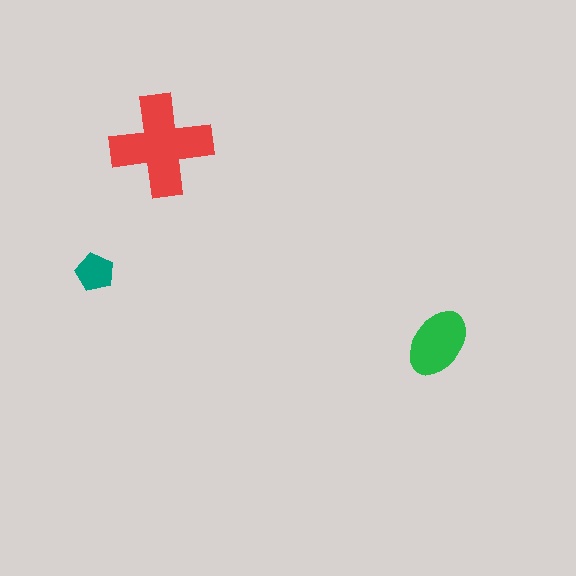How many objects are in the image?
There are 3 objects in the image.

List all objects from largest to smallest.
The red cross, the green ellipse, the teal pentagon.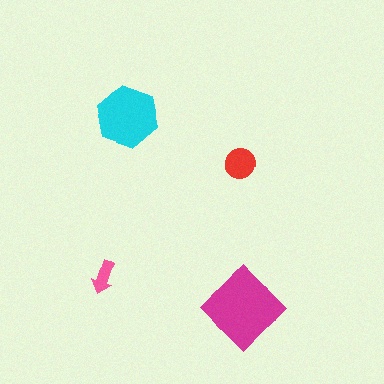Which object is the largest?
The magenta diamond.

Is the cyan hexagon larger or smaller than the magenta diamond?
Smaller.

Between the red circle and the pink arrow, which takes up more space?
The red circle.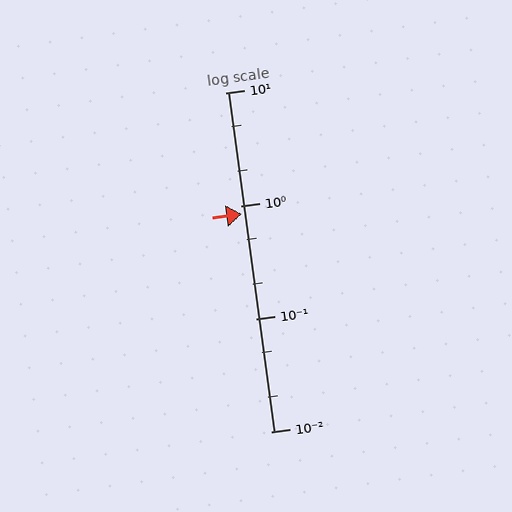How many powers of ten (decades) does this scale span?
The scale spans 3 decades, from 0.01 to 10.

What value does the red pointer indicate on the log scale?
The pointer indicates approximately 0.85.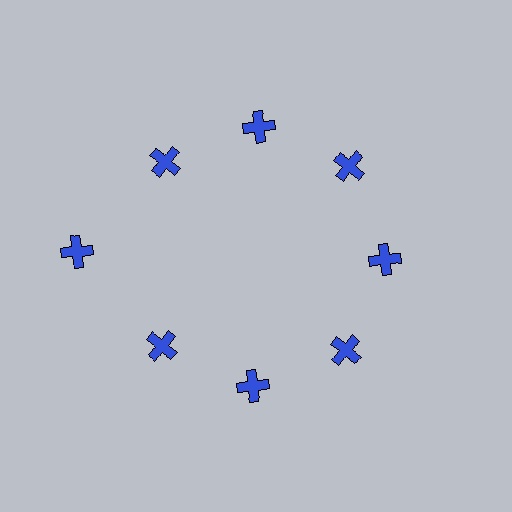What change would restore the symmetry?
The symmetry would be restored by moving it inward, back onto the ring so that all 8 crosses sit at equal angles and equal distance from the center.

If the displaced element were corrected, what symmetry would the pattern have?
It would have 8-fold rotational symmetry — the pattern would map onto itself every 45 degrees.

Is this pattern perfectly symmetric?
No. The 8 blue crosses are arranged in a ring, but one element near the 9 o'clock position is pushed outward from the center, breaking the 8-fold rotational symmetry.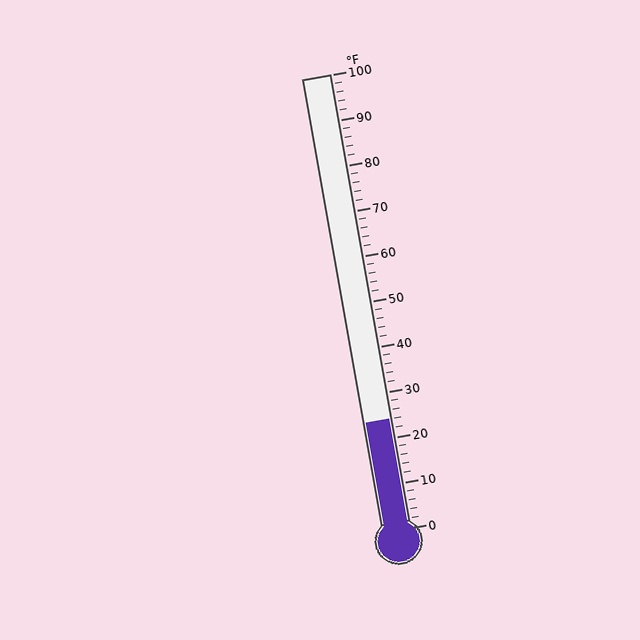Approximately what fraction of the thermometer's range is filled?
The thermometer is filled to approximately 25% of its range.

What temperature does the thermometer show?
The thermometer shows approximately 24°F.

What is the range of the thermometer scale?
The thermometer scale ranges from 0°F to 100°F.